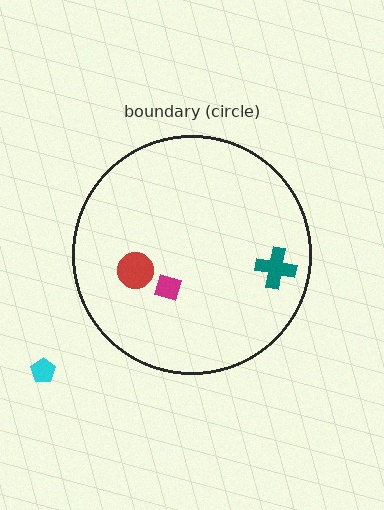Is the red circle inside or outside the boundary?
Inside.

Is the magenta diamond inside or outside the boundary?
Inside.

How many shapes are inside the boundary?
3 inside, 1 outside.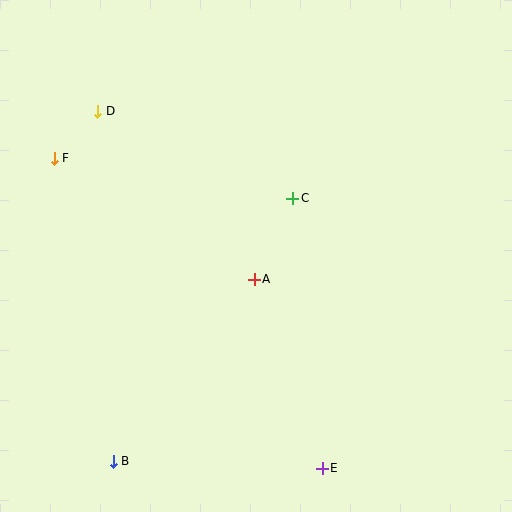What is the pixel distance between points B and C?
The distance between B and C is 318 pixels.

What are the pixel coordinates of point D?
Point D is at (98, 111).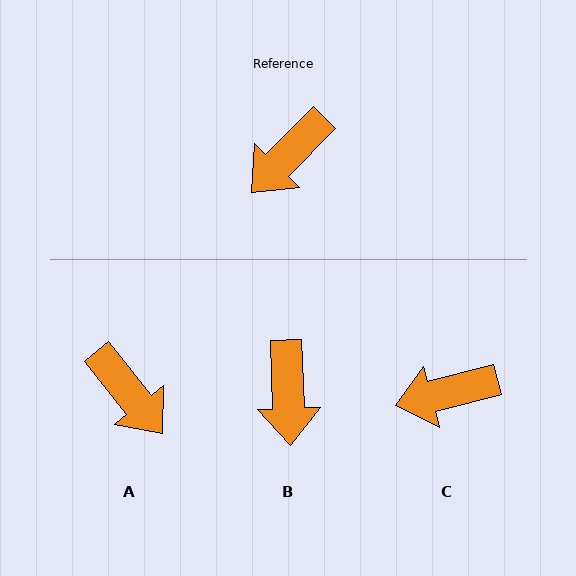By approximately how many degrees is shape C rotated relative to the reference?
Approximately 31 degrees clockwise.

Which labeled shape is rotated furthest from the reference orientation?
A, about 83 degrees away.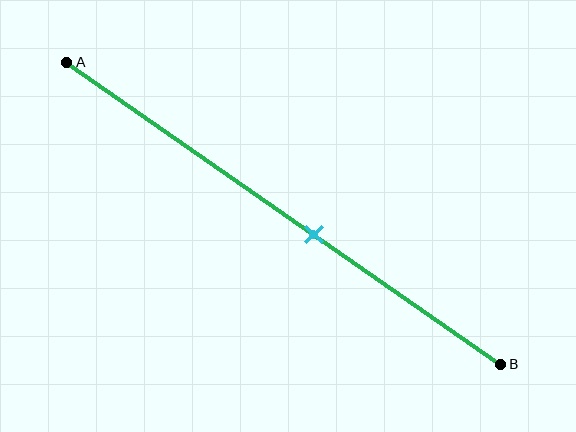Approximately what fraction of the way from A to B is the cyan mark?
The cyan mark is approximately 55% of the way from A to B.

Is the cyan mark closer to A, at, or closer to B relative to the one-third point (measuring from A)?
The cyan mark is closer to point B than the one-third point of segment AB.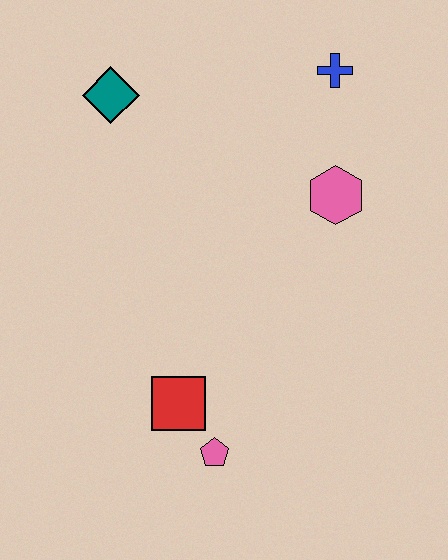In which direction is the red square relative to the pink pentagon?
The red square is above the pink pentagon.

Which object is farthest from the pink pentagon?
The blue cross is farthest from the pink pentagon.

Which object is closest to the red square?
The pink pentagon is closest to the red square.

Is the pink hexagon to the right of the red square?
Yes